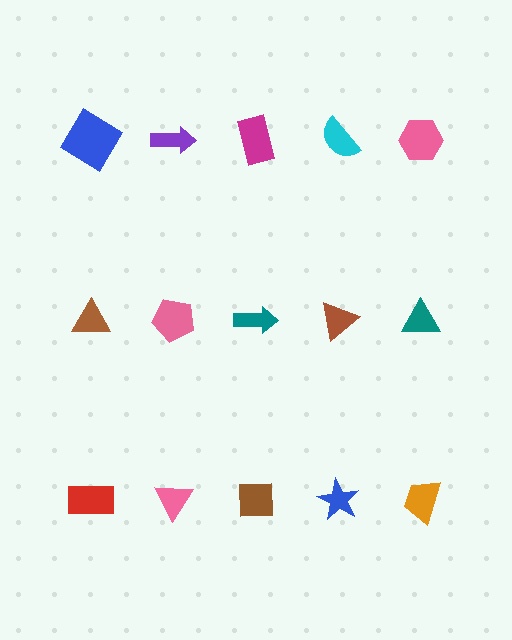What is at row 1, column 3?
A magenta rectangle.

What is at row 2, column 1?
A brown triangle.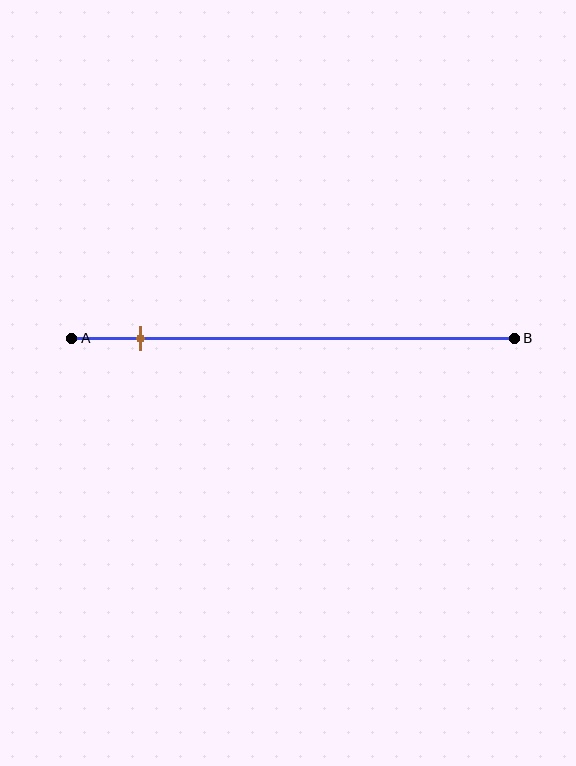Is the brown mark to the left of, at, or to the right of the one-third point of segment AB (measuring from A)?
The brown mark is to the left of the one-third point of segment AB.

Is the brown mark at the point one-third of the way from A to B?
No, the mark is at about 15% from A, not at the 33% one-third point.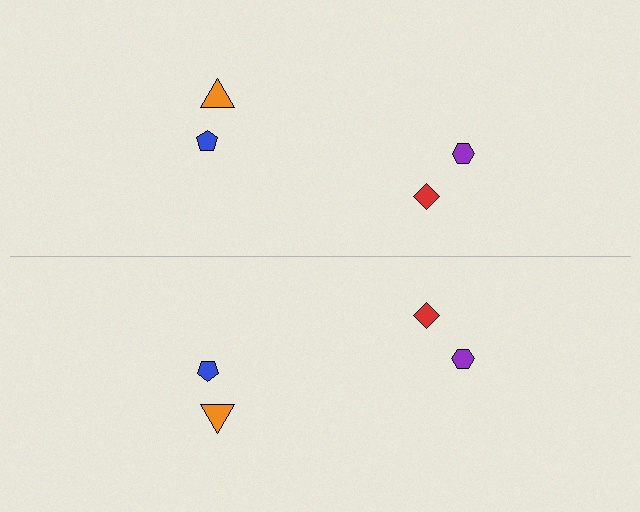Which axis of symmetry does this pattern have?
The pattern has a horizontal axis of symmetry running through the center of the image.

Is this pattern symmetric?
Yes, this pattern has bilateral (reflection) symmetry.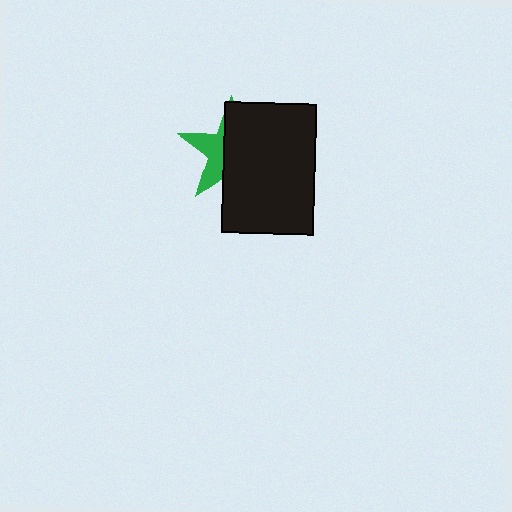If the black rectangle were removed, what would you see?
You would see the complete green star.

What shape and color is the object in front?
The object in front is a black rectangle.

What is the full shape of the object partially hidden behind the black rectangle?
The partially hidden object is a green star.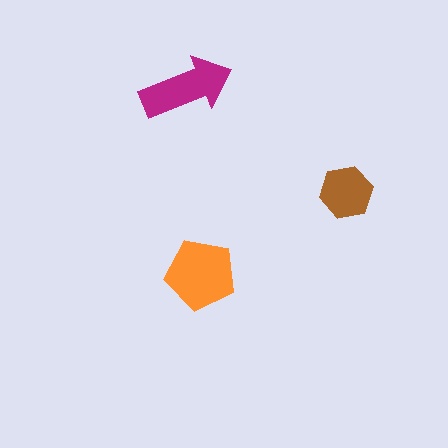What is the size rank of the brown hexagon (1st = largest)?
3rd.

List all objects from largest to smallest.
The orange pentagon, the magenta arrow, the brown hexagon.